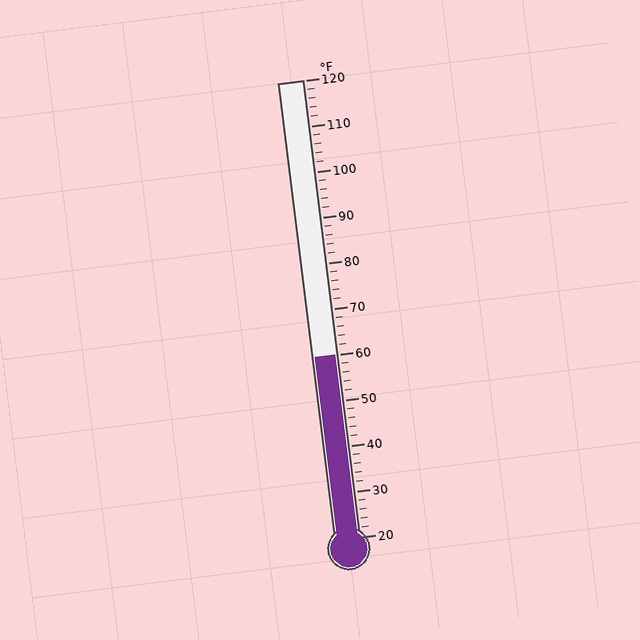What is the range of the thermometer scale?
The thermometer scale ranges from 20°F to 120°F.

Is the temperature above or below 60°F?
The temperature is at 60°F.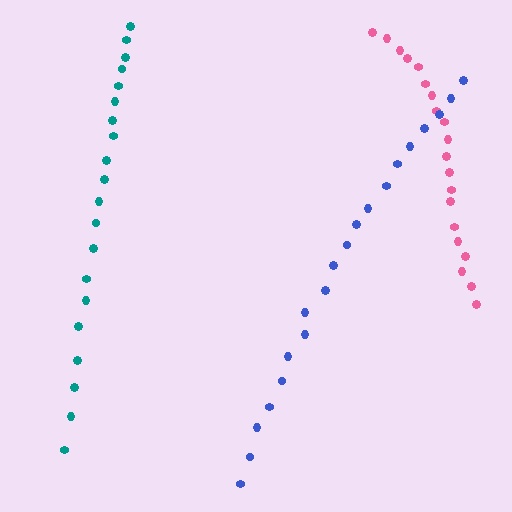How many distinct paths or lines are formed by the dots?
There are 3 distinct paths.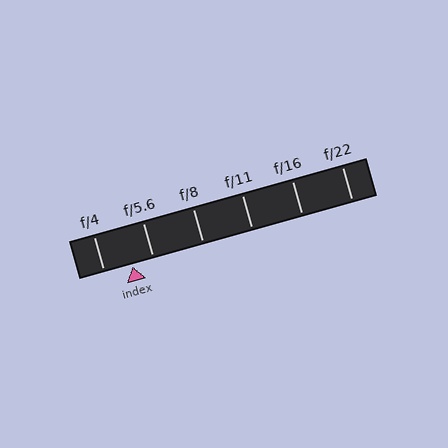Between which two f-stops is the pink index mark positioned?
The index mark is between f/4 and f/5.6.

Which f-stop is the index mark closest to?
The index mark is closest to f/5.6.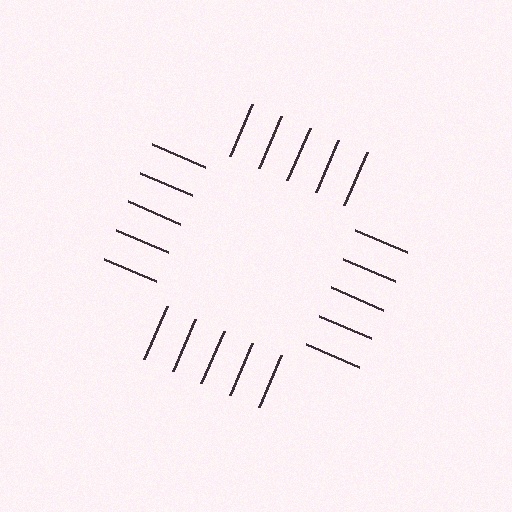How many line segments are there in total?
20 — 5 along each of the 4 edges.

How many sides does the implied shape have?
4 sides — the line-ends trace a square.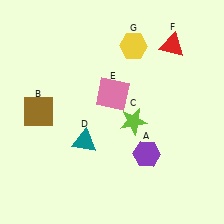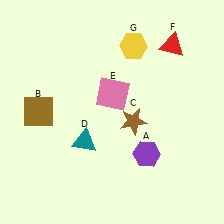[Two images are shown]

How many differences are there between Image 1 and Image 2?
There is 1 difference between the two images.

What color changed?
The star (C) changed from lime in Image 1 to brown in Image 2.